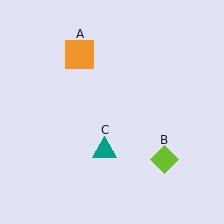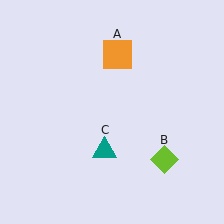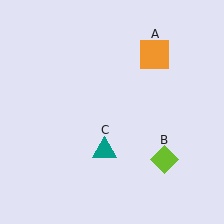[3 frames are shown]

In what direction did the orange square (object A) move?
The orange square (object A) moved right.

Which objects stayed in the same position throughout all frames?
Lime diamond (object B) and teal triangle (object C) remained stationary.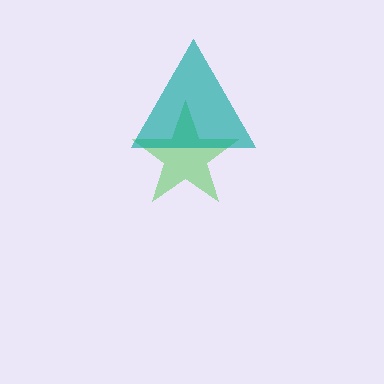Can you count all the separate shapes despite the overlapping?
Yes, there are 2 separate shapes.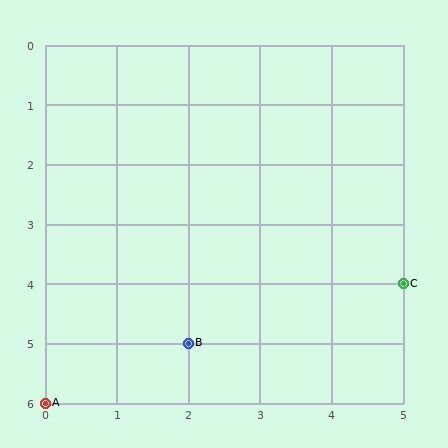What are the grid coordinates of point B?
Point B is at grid coordinates (2, 5).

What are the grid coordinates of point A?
Point A is at grid coordinates (0, 6).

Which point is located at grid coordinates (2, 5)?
Point B is at (2, 5).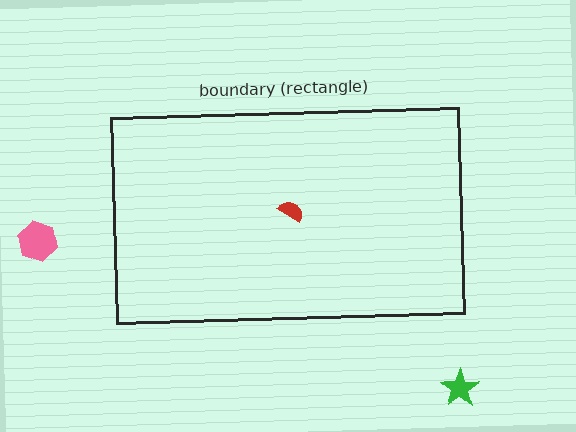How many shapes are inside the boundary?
1 inside, 2 outside.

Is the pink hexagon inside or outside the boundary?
Outside.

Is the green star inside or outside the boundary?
Outside.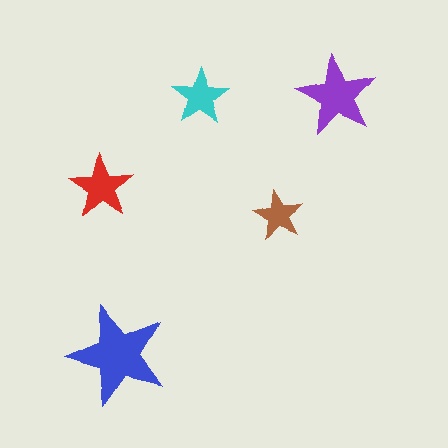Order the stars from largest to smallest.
the blue one, the purple one, the red one, the cyan one, the brown one.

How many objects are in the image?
There are 5 objects in the image.